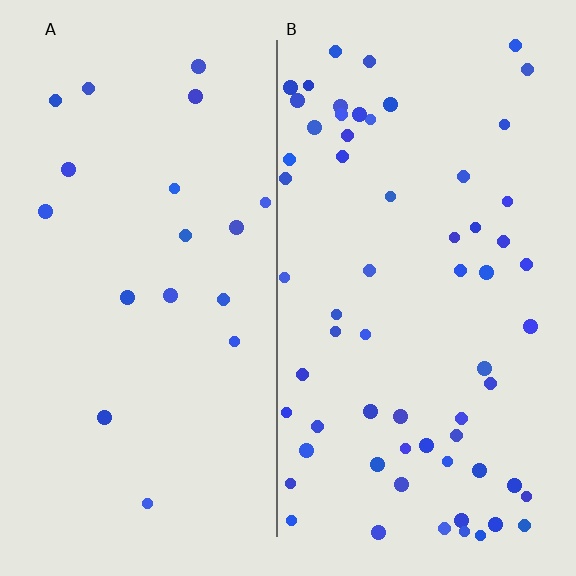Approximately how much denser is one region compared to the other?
Approximately 3.4× — region B over region A.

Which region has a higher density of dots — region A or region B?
B (the right).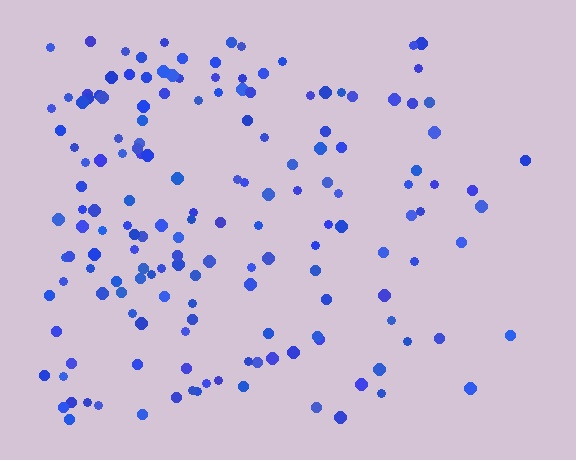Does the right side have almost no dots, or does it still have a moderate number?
Still a moderate number, just noticeably fewer than the left.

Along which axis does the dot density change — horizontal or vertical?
Horizontal.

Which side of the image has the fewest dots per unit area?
The right.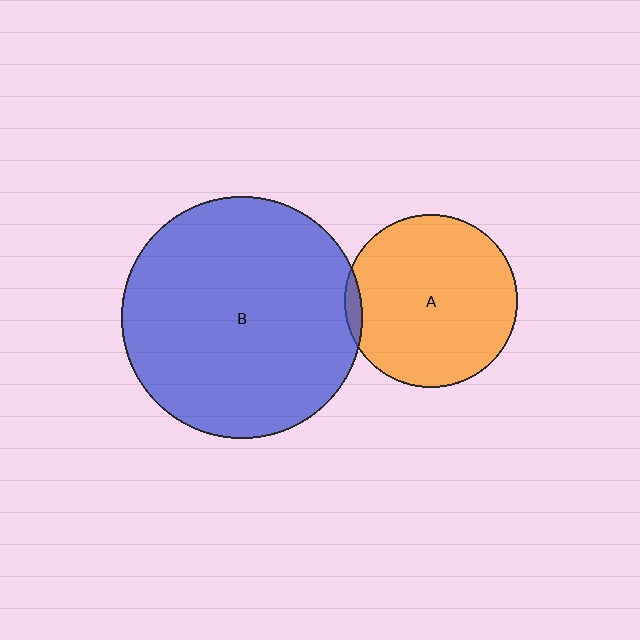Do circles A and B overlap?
Yes.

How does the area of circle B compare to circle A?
Approximately 2.0 times.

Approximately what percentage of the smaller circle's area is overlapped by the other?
Approximately 5%.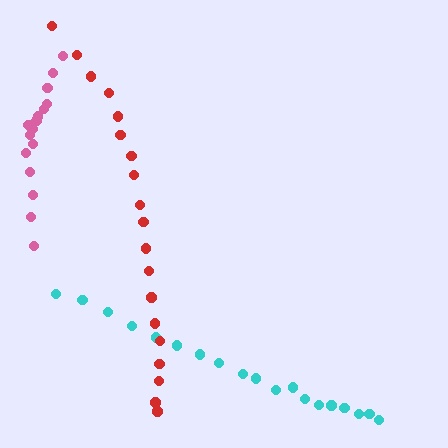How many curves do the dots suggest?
There are 3 distinct paths.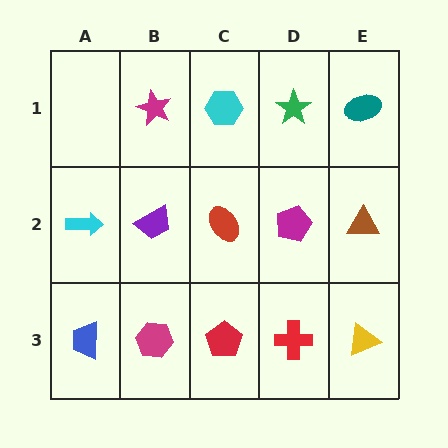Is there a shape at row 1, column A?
No, that cell is empty.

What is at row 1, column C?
A cyan hexagon.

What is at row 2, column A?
A cyan arrow.